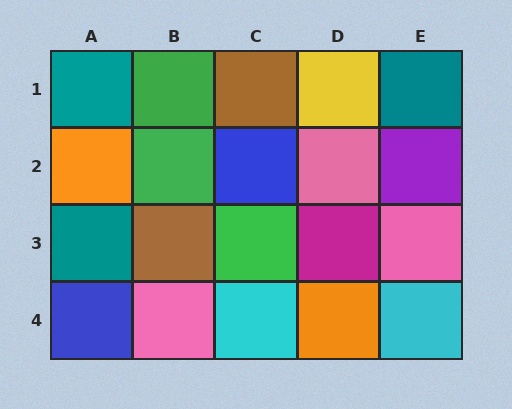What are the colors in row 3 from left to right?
Teal, brown, green, magenta, pink.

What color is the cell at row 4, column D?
Orange.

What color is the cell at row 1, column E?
Teal.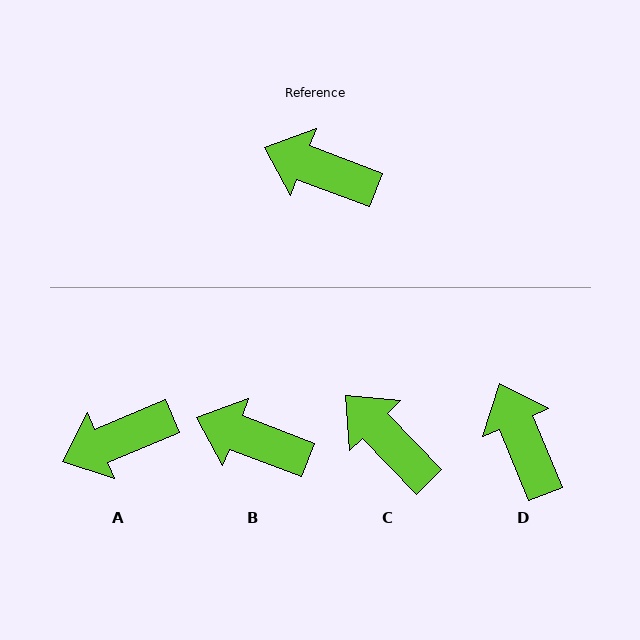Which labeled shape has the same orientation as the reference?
B.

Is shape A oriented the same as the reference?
No, it is off by about 44 degrees.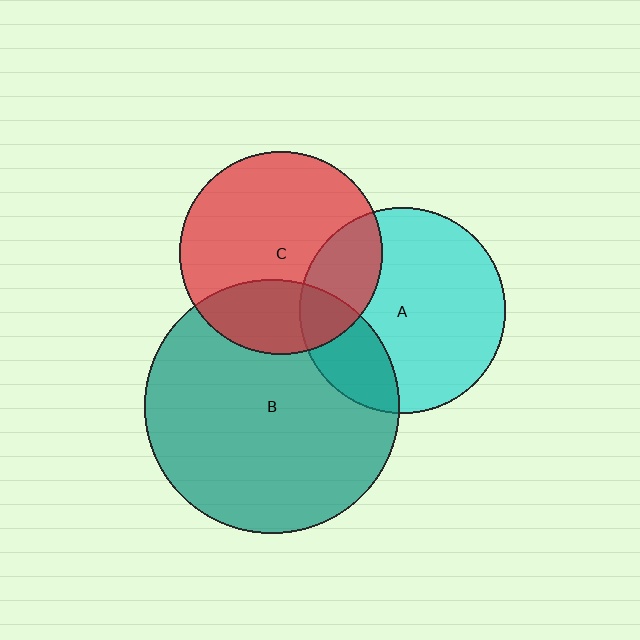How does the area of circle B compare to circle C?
Approximately 1.6 times.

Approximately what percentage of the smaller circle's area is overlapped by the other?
Approximately 25%.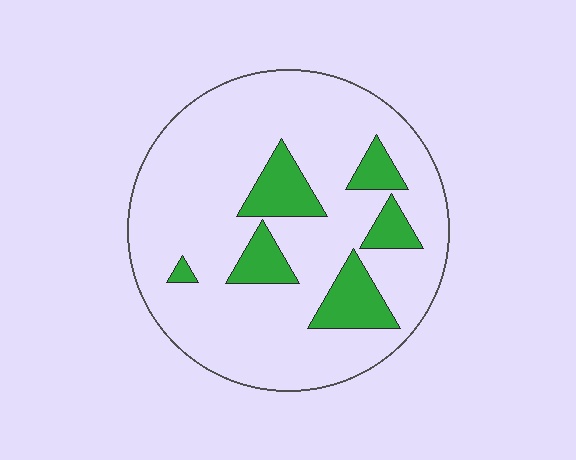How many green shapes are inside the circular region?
6.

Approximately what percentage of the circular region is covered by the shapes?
Approximately 15%.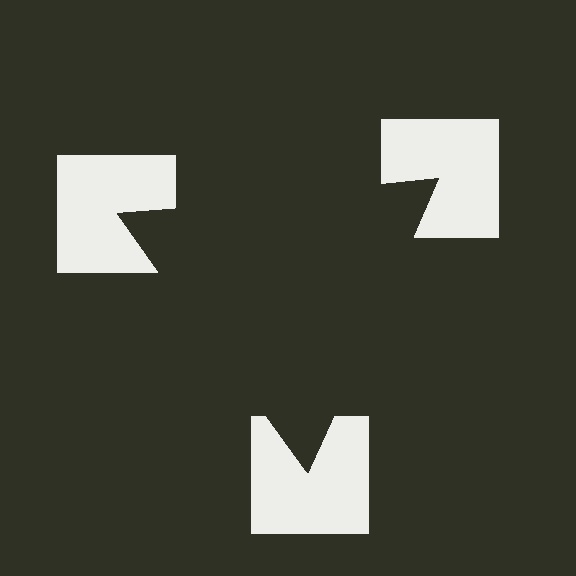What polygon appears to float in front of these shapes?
An illusory triangle — its edges are inferred from the aligned wedge cuts in the notched squares, not physically drawn.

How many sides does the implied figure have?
3 sides.